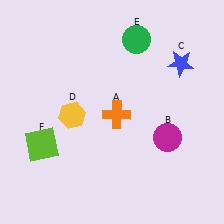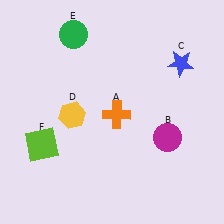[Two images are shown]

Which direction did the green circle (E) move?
The green circle (E) moved left.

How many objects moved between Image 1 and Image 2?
1 object moved between the two images.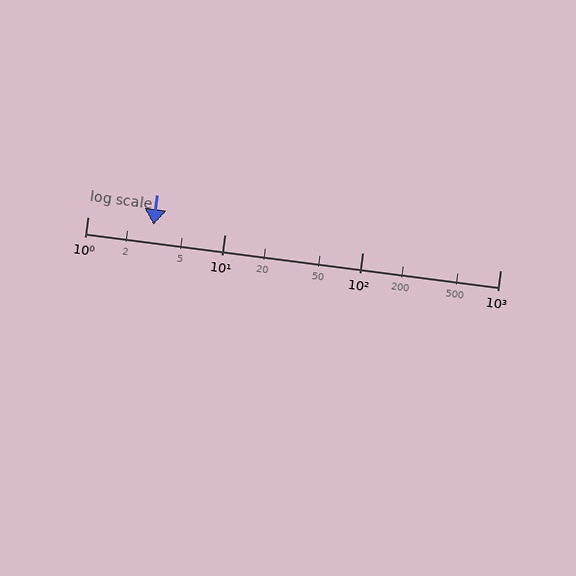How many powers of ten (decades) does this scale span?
The scale spans 3 decades, from 1 to 1000.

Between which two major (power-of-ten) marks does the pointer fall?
The pointer is between 1 and 10.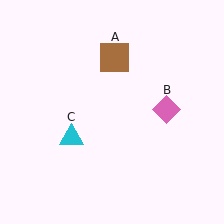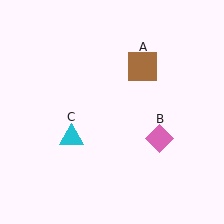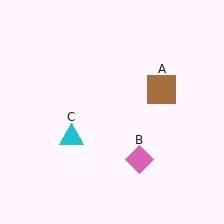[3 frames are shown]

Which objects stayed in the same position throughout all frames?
Cyan triangle (object C) remained stationary.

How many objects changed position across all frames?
2 objects changed position: brown square (object A), pink diamond (object B).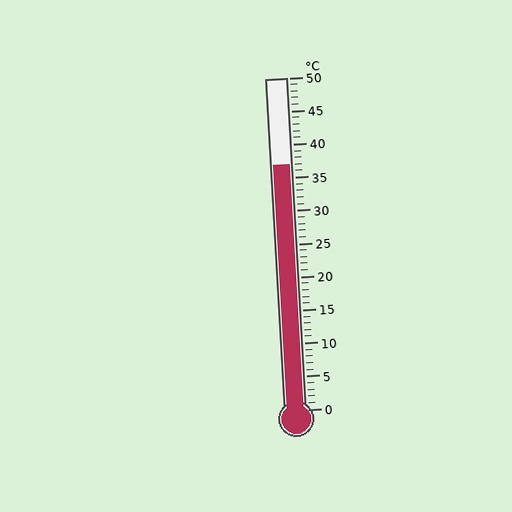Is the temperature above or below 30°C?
The temperature is above 30°C.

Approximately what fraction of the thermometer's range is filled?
The thermometer is filled to approximately 75% of its range.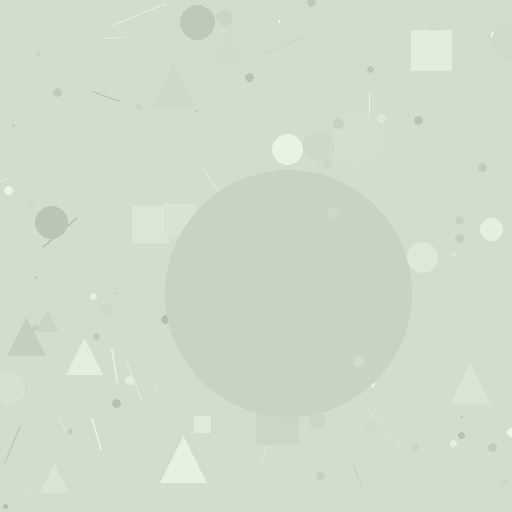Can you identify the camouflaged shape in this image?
The camouflaged shape is a circle.